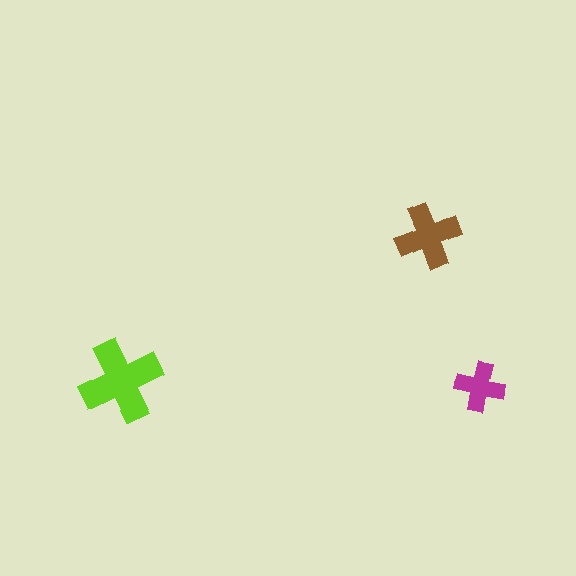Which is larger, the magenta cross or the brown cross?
The brown one.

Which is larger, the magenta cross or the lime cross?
The lime one.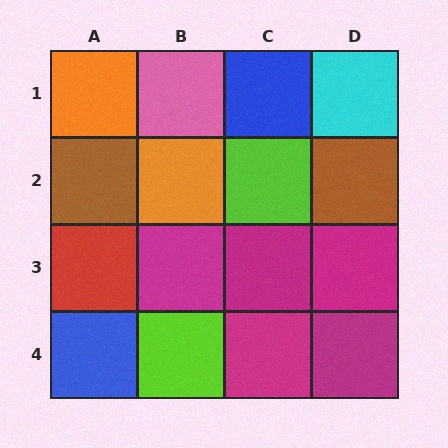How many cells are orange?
2 cells are orange.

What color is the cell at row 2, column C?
Lime.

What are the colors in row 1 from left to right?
Orange, pink, blue, cyan.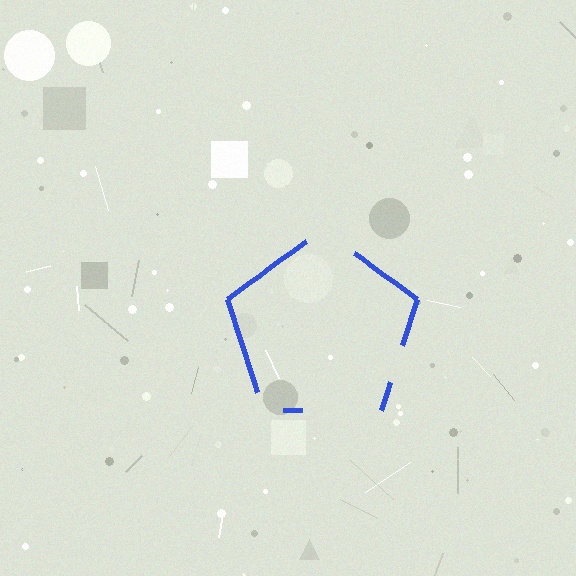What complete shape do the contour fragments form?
The contour fragments form a pentagon.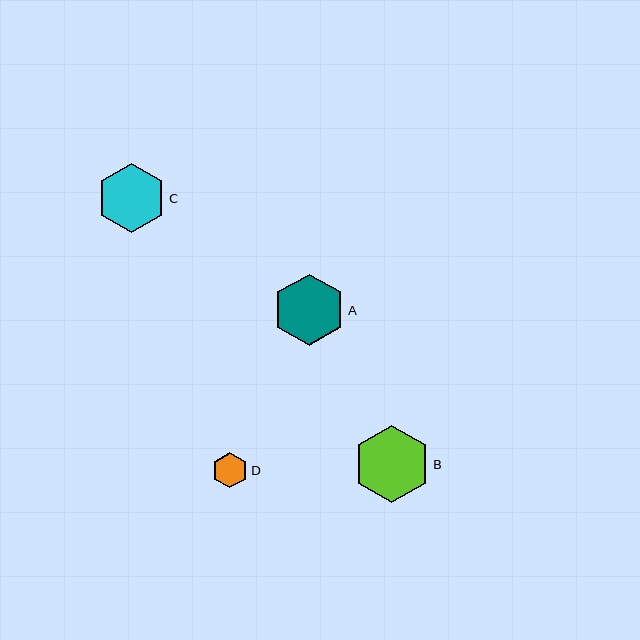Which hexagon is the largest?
Hexagon B is the largest with a size of approximately 77 pixels.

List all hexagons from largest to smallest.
From largest to smallest: B, A, C, D.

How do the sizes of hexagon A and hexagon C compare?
Hexagon A and hexagon C are approximately the same size.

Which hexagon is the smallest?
Hexagon D is the smallest with a size of approximately 35 pixels.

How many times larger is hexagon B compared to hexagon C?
Hexagon B is approximately 1.1 times the size of hexagon C.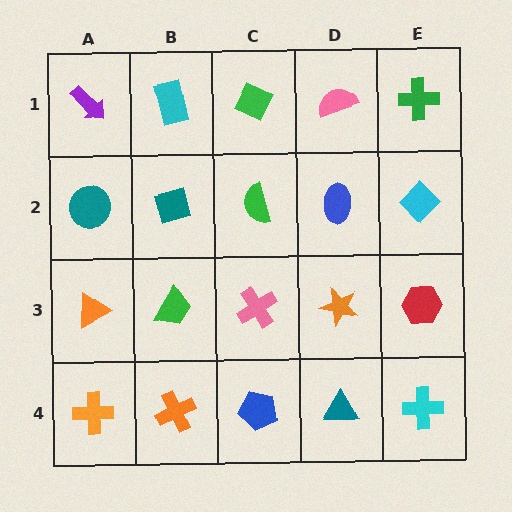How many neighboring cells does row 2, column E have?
3.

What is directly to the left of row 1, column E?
A pink semicircle.